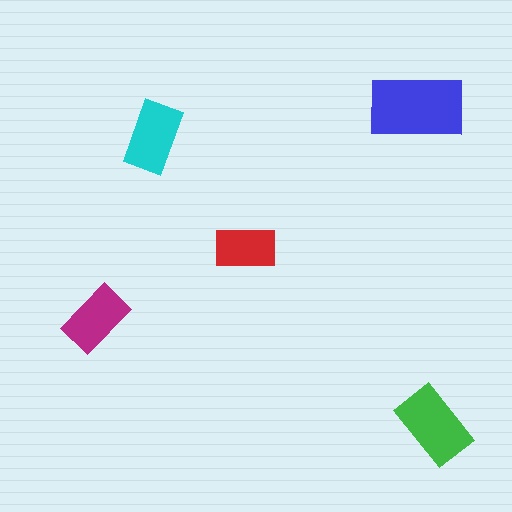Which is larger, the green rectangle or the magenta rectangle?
The green one.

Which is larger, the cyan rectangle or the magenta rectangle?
The cyan one.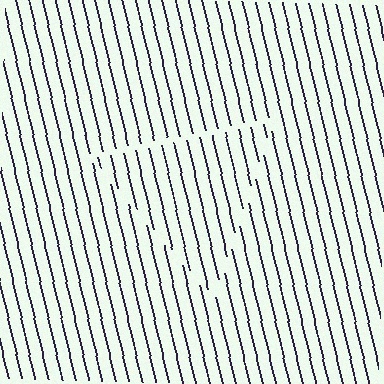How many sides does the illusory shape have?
3 sides — the line-ends trace a triangle.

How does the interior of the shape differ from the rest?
The interior of the shape contains the same grating, shifted by half a period — the contour is defined by the phase discontinuity where line-ends from the inner and outer gratings abut.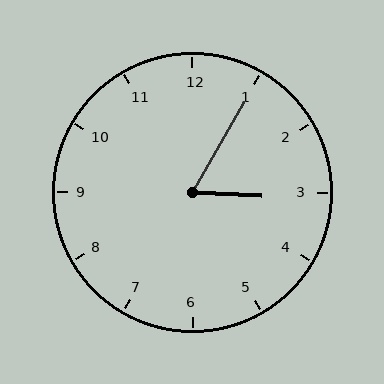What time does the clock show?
3:05.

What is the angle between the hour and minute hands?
Approximately 62 degrees.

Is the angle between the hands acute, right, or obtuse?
It is acute.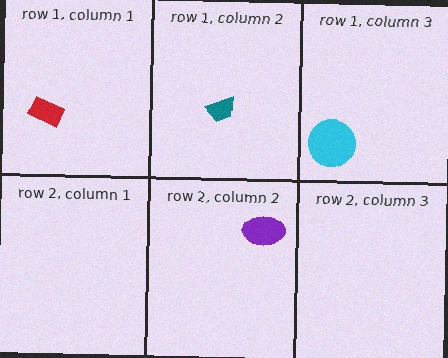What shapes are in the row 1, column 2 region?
The teal trapezoid.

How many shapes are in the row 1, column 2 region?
1.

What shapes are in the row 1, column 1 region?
The red rectangle.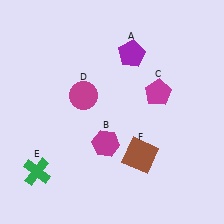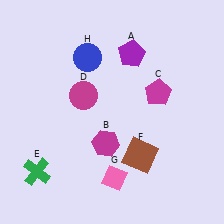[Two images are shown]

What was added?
A pink diamond (G), a blue circle (H) were added in Image 2.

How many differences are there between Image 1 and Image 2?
There are 2 differences between the two images.